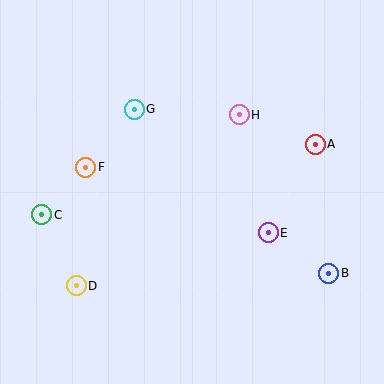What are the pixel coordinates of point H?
Point H is at (239, 115).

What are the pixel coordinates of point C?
Point C is at (42, 215).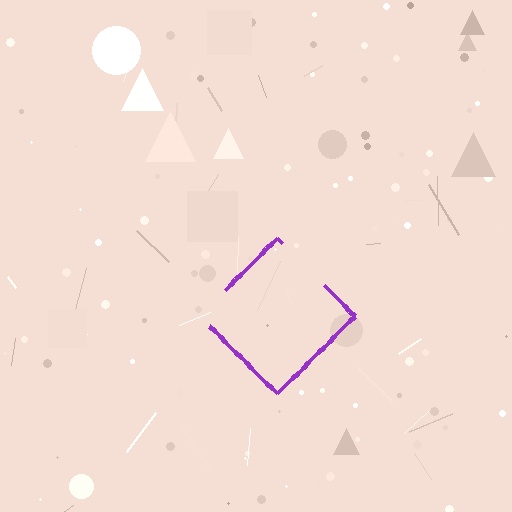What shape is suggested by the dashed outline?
The dashed outline suggests a diamond.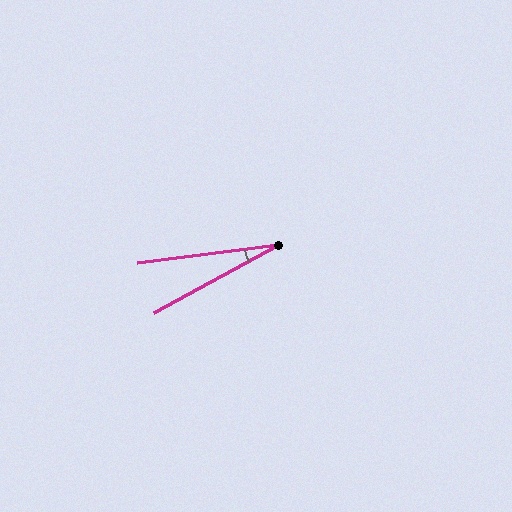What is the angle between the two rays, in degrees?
Approximately 21 degrees.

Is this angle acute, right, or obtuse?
It is acute.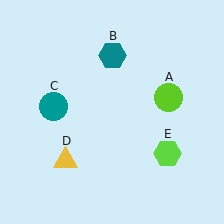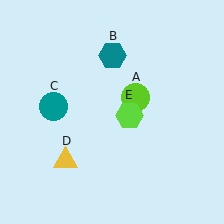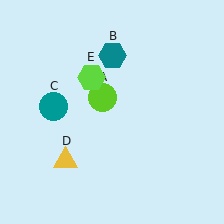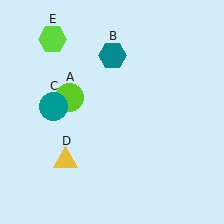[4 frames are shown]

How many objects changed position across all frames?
2 objects changed position: lime circle (object A), lime hexagon (object E).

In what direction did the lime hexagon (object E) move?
The lime hexagon (object E) moved up and to the left.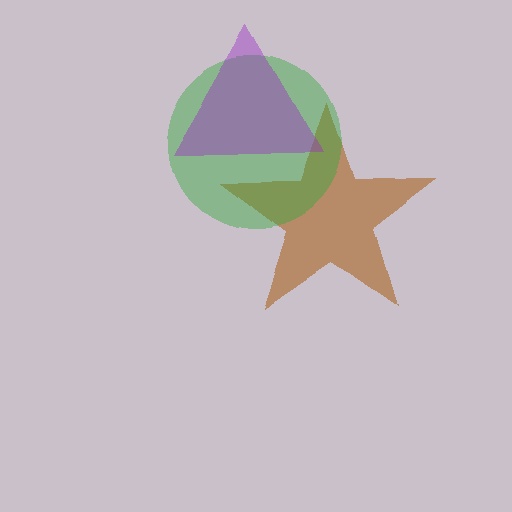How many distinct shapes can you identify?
There are 3 distinct shapes: a brown star, a green circle, a purple triangle.